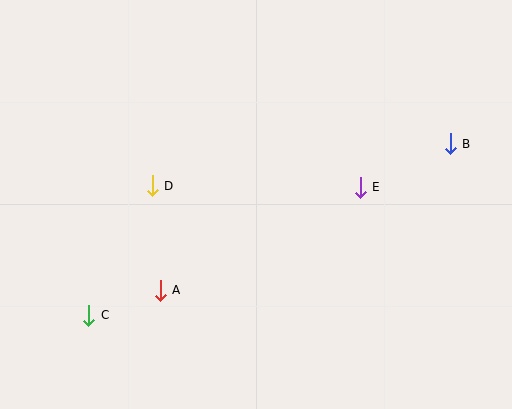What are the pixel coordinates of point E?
Point E is at (360, 187).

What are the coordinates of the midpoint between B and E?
The midpoint between B and E is at (405, 165).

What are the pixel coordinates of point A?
Point A is at (160, 290).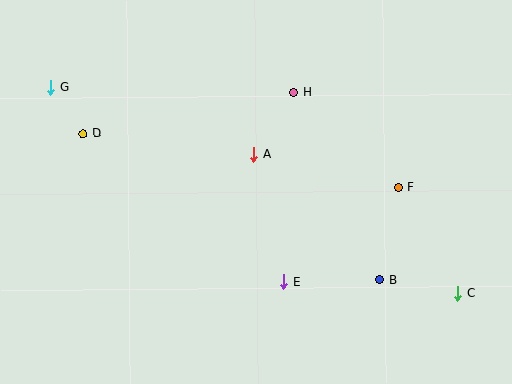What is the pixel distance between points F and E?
The distance between F and E is 149 pixels.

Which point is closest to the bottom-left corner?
Point D is closest to the bottom-left corner.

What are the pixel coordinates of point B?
Point B is at (379, 280).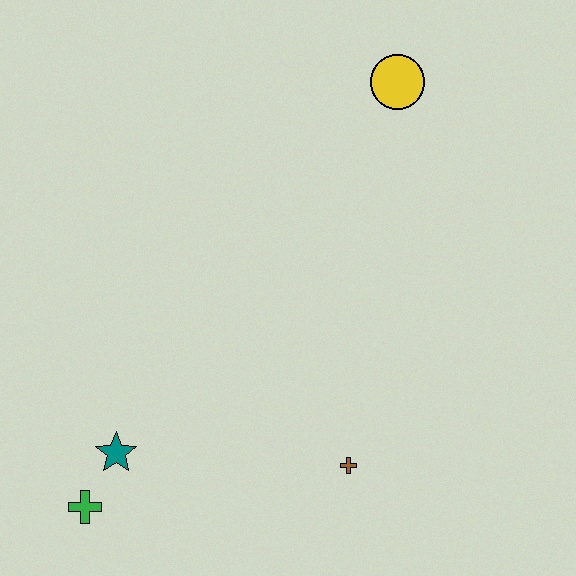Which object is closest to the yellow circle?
The brown cross is closest to the yellow circle.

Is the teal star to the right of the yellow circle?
No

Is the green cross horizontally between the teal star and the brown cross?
No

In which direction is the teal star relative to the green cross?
The teal star is above the green cross.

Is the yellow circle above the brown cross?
Yes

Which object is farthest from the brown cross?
The yellow circle is farthest from the brown cross.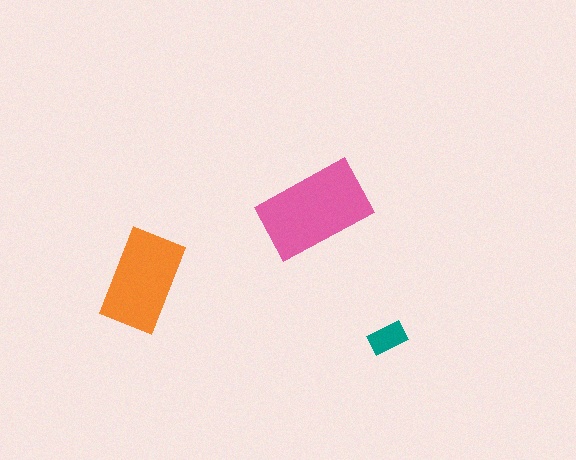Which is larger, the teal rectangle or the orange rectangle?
The orange one.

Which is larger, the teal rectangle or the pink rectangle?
The pink one.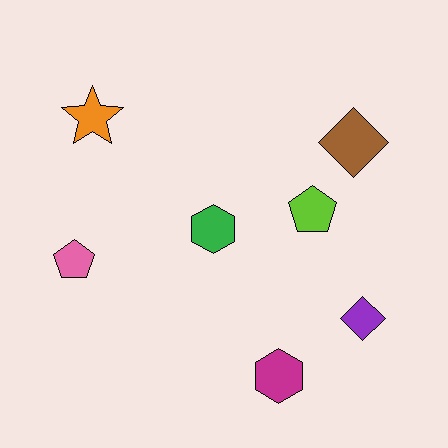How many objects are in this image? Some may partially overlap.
There are 7 objects.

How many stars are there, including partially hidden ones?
There is 1 star.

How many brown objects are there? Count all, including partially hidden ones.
There is 1 brown object.